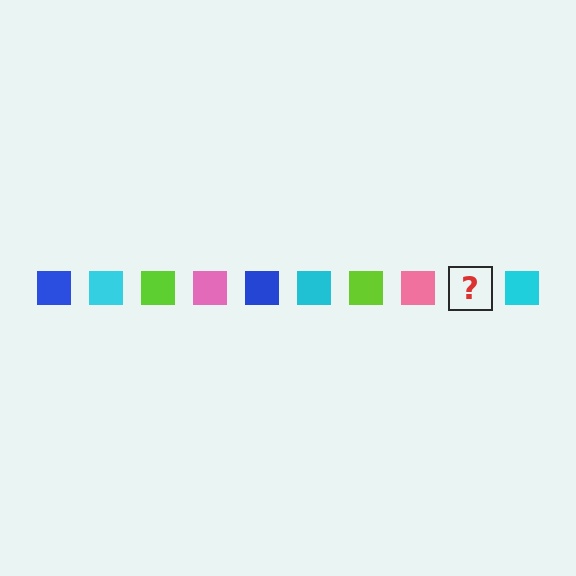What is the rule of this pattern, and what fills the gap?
The rule is that the pattern cycles through blue, cyan, lime, pink squares. The gap should be filled with a blue square.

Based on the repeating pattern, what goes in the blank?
The blank should be a blue square.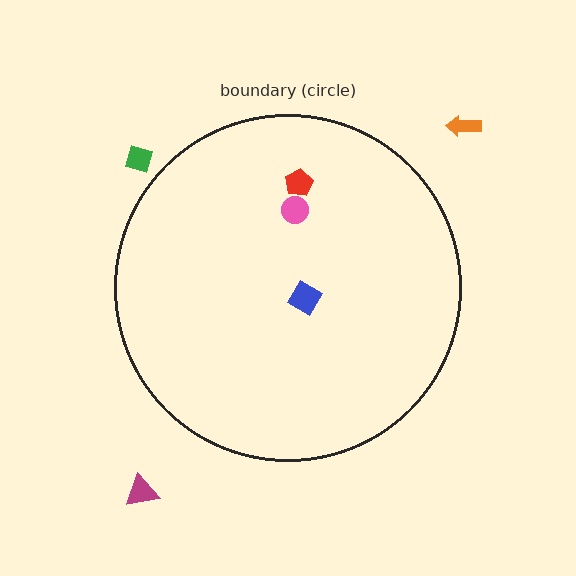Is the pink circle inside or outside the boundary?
Inside.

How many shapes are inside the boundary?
3 inside, 3 outside.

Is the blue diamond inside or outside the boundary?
Inside.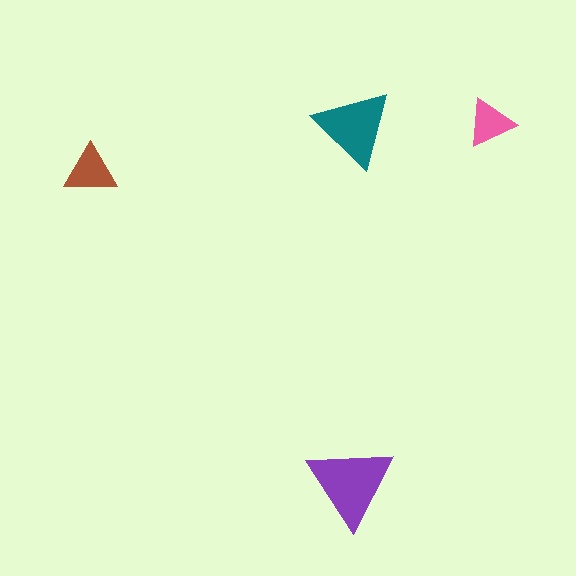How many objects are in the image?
There are 4 objects in the image.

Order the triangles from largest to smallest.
the purple one, the teal one, the brown one, the pink one.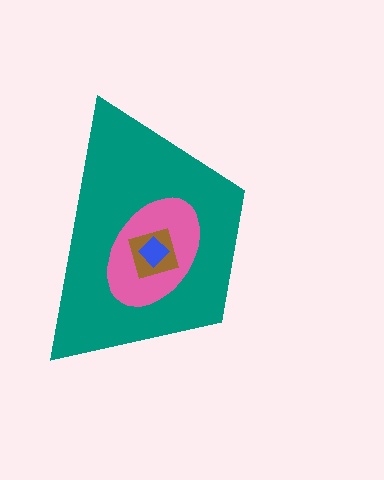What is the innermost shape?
The blue diamond.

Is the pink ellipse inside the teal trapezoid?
Yes.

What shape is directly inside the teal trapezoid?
The pink ellipse.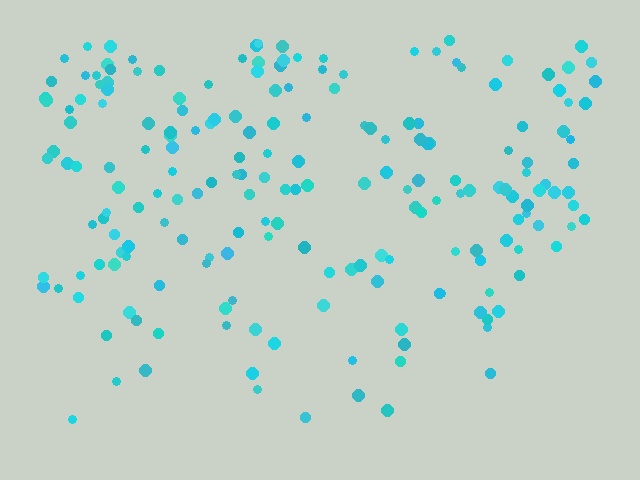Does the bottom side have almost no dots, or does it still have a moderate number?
Still a moderate number, just noticeably fewer than the top.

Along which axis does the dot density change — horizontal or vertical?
Vertical.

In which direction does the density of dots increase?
From bottom to top, with the top side densest.